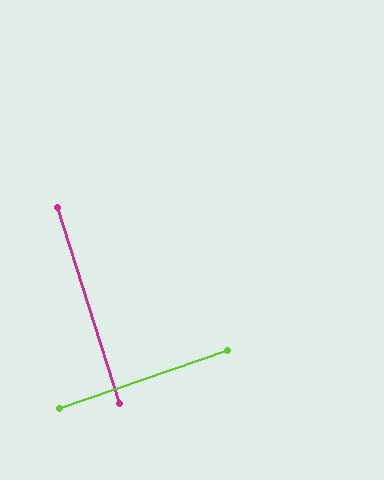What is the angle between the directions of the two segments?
Approximately 89 degrees.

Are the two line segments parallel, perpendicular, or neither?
Perpendicular — they meet at approximately 89°.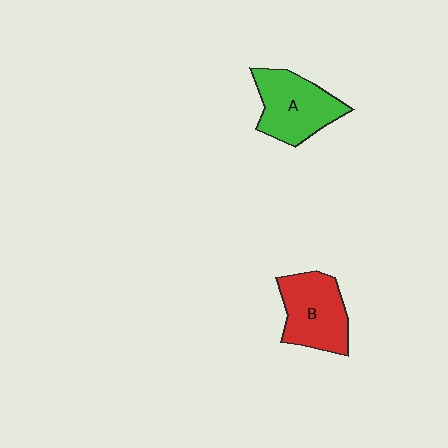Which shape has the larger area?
Shape A (green).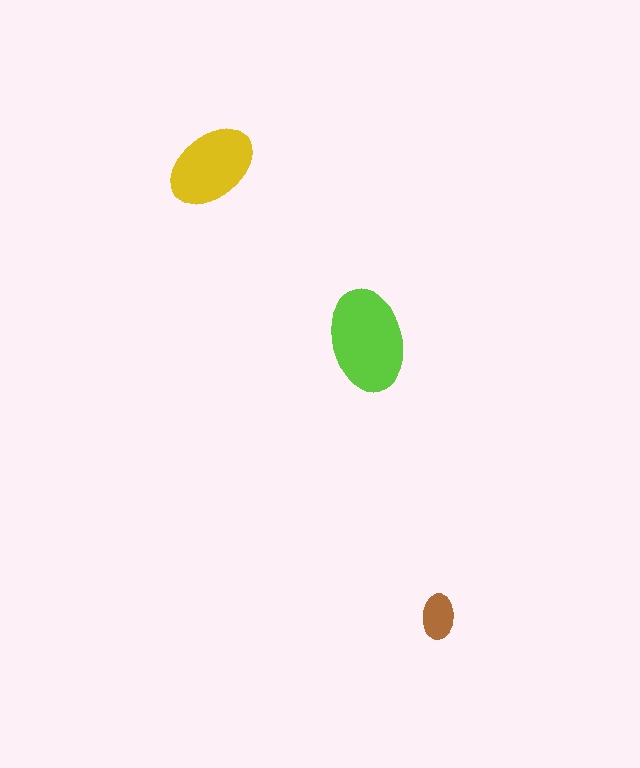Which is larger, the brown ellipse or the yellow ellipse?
The yellow one.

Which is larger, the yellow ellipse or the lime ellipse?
The lime one.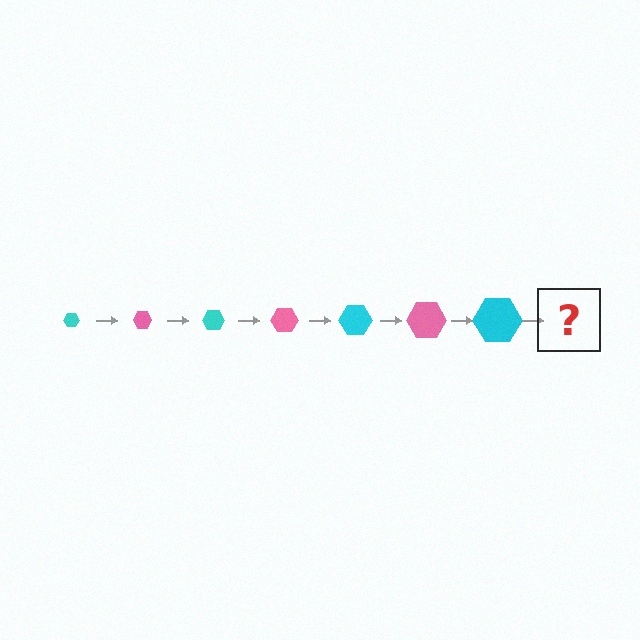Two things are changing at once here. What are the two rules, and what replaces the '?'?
The two rules are that the hexagon grows larger each step and the color cycles through cyan and pink. The '?' should be a pink hexagon, larger than the previous one.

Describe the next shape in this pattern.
It should be a pink hexagon, larger than the previous one.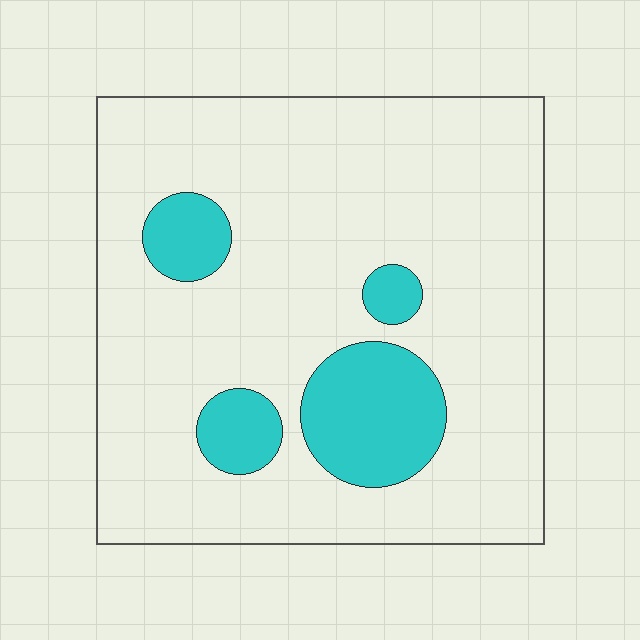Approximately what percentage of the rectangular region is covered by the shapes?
Approximately 15%.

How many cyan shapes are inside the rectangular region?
4.